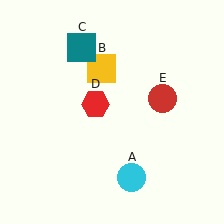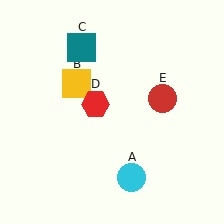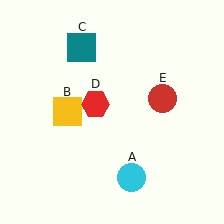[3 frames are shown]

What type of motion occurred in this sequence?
The yellow square (object B) rotated counterclockwise around the center of the scene.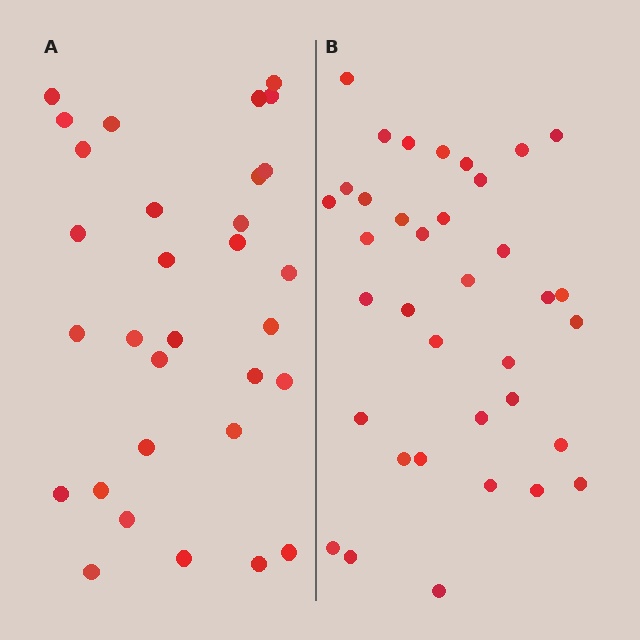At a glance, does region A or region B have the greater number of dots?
Region B (the right region) has more dots.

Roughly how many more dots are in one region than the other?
Region B has about 5 more dots than region A.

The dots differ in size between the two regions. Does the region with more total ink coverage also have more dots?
No. Region A has more total ink coverage because its dots are larger, but region B actually contains more individual dots. Total area can be misleading — the number of items is what matters here.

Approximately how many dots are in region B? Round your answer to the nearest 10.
About 40 dots. (The exact count is 36, which rounds to 40.)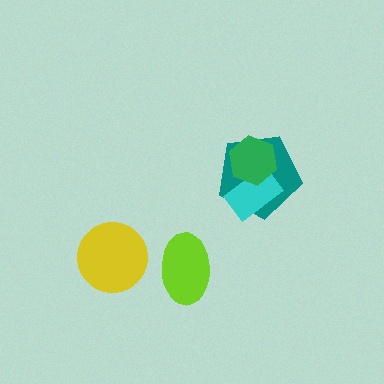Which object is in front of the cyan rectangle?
The green hexagon is in front of the cyan rectangle.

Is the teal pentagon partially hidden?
Yes, it is partially covered by another shape.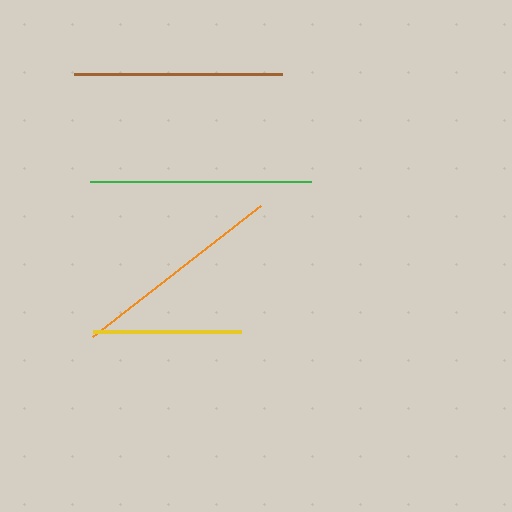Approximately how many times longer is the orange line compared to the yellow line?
The orange line is approximately 1.4 times the length of the yellow line.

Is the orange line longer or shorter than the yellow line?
The orange line is longer than the yellow line.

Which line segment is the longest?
The green line is the longest at approximately 221 pixels.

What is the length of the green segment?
The green segment is approximately 221 pixels long.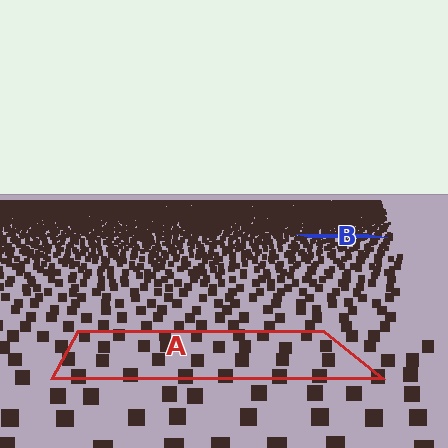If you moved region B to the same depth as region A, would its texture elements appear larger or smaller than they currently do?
They would appear larger. At a closer depth, the same texture elements are projected at a bigger on-screen size.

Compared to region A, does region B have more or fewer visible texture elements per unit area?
Region B has more texture elements per unit area — they are packed more densely because it is farther away.